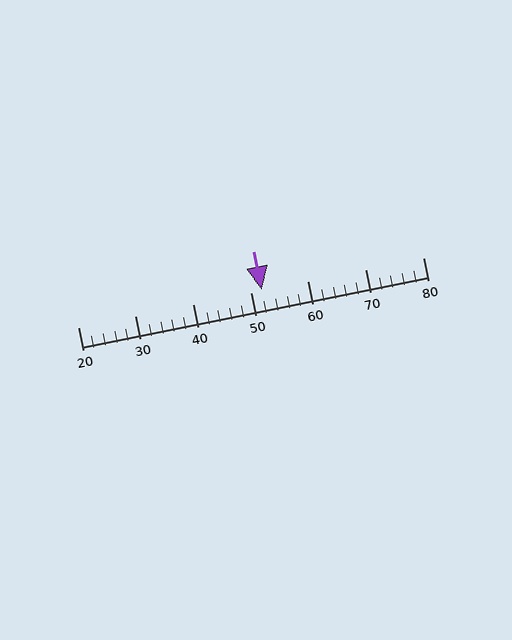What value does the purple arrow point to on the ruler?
The purple arrow points to approximately 52.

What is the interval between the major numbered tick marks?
The major tick marks are spaced 10 units apart.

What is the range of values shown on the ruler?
The ruler shows values from 20 to 80.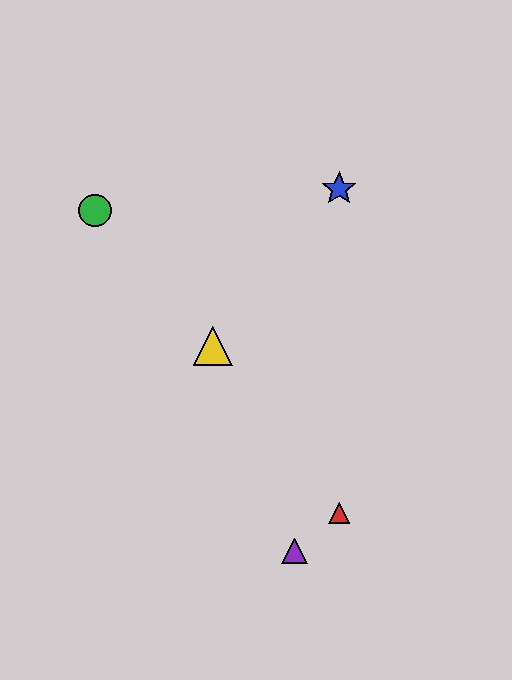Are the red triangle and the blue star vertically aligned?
Yes, both are at x≈339.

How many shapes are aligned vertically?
2 shapes (the red triangle, the blue star) are aligned vertically.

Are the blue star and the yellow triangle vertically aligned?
No, the blue star is at x≈339 and the yellow triangle is at x≈213.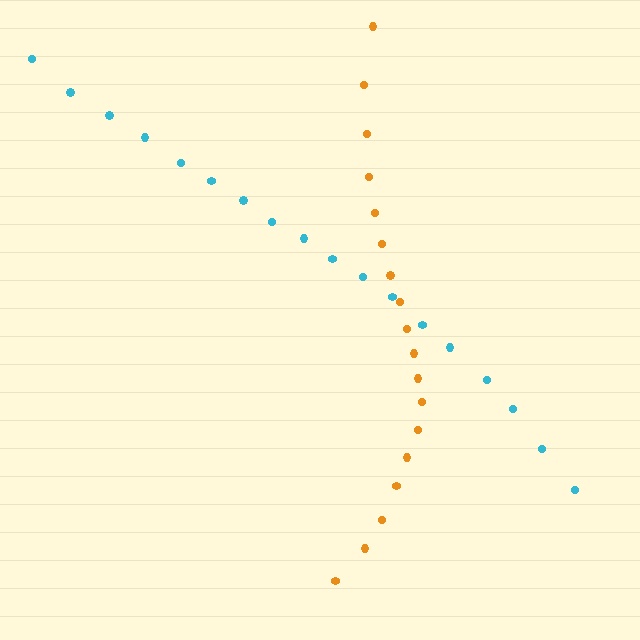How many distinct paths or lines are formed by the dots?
There are 2 distinct paths.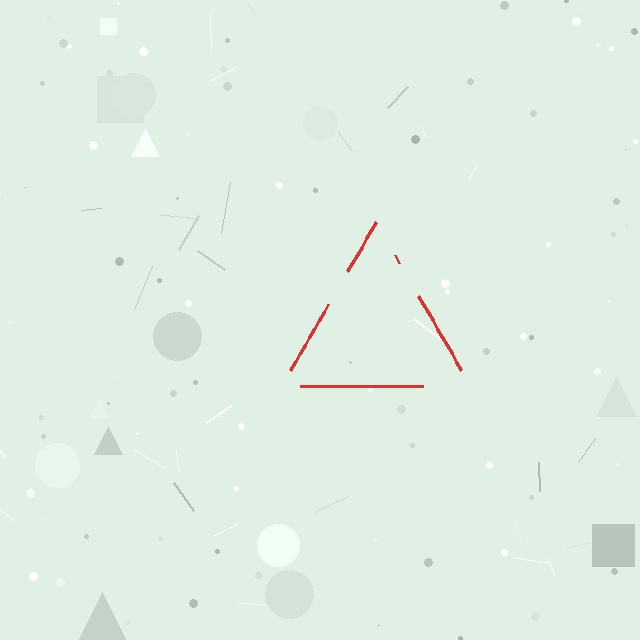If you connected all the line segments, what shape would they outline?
They would outline a triangle.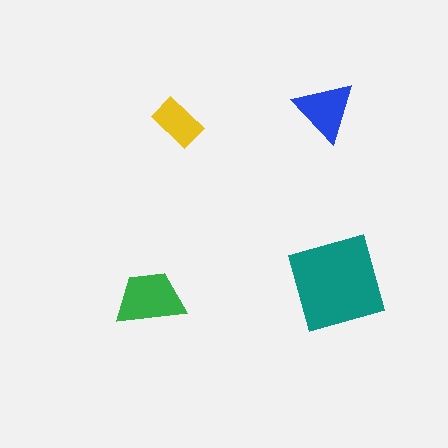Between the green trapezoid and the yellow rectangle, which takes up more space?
The green trapezoid.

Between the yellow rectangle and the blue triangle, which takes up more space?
The blue triangle.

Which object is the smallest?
The yellow rectangle.